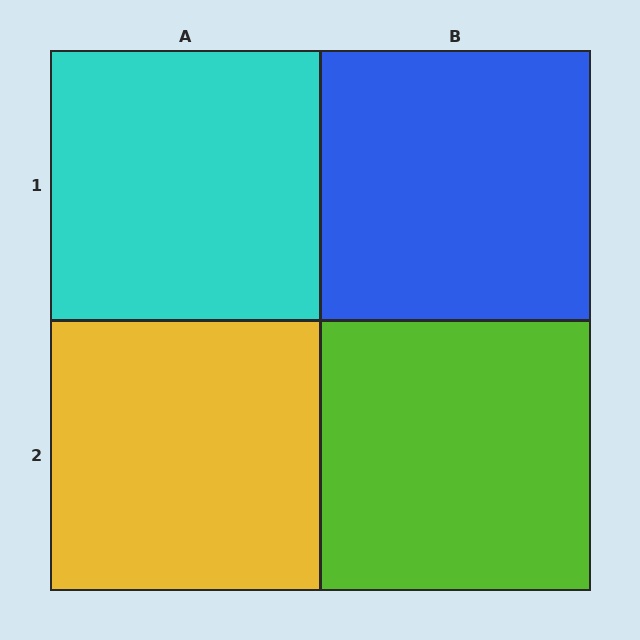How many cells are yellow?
1 cell is yellow.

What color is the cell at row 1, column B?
Blue.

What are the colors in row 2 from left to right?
Yellow, lime.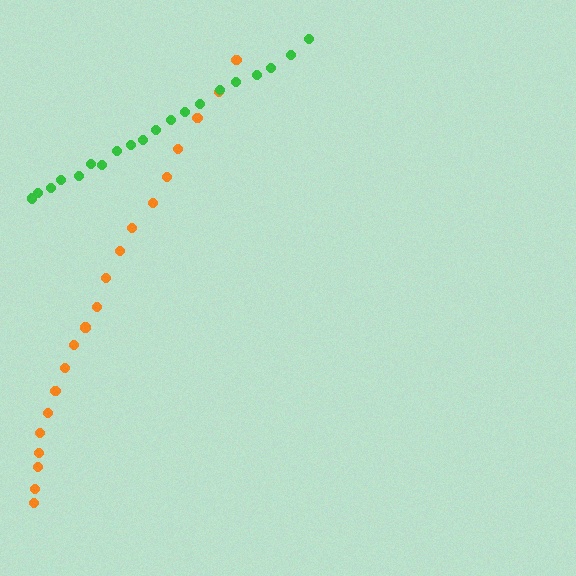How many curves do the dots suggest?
There are 2 distinct paths.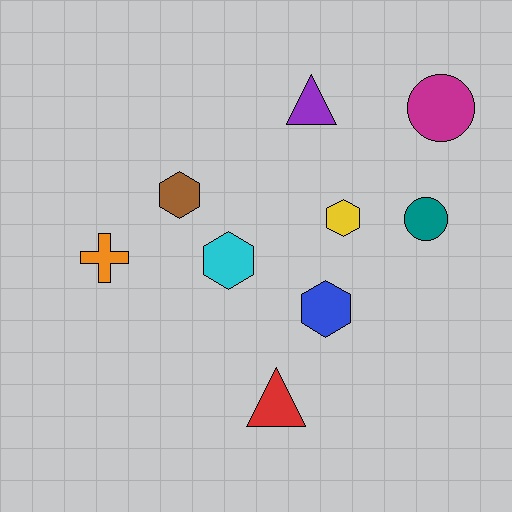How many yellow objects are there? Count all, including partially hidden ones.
There is 1 yellow object.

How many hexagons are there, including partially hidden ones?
There are 4 hexagons.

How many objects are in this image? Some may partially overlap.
There are 9 objects.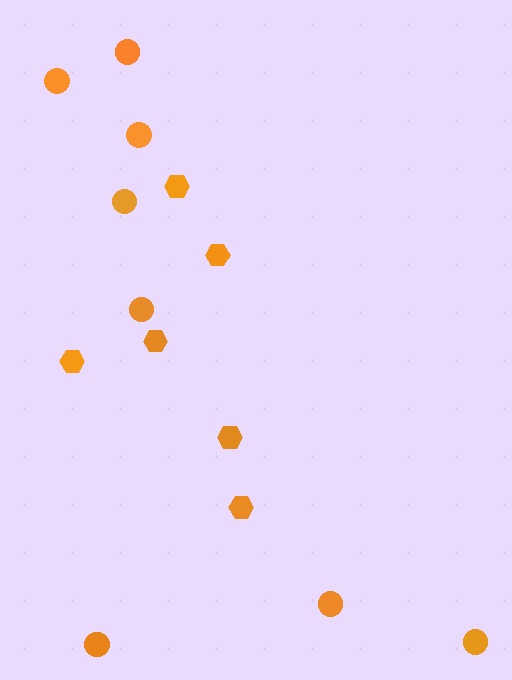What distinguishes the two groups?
There are 2 groups: one group of circles (8) and one group of hexagons (6).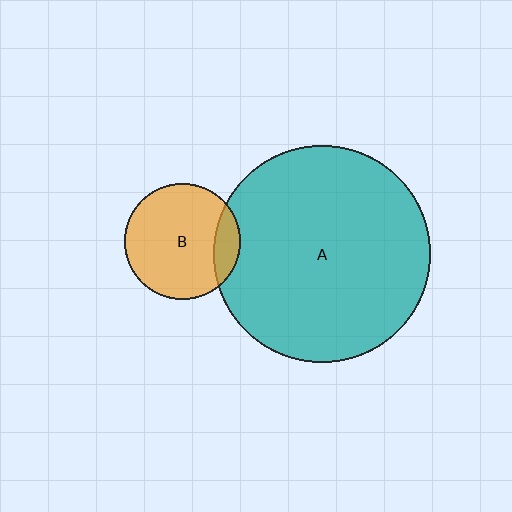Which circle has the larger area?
Circle A (teal).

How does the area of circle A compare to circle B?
Approximately 3.5 times.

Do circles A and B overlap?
Yes.